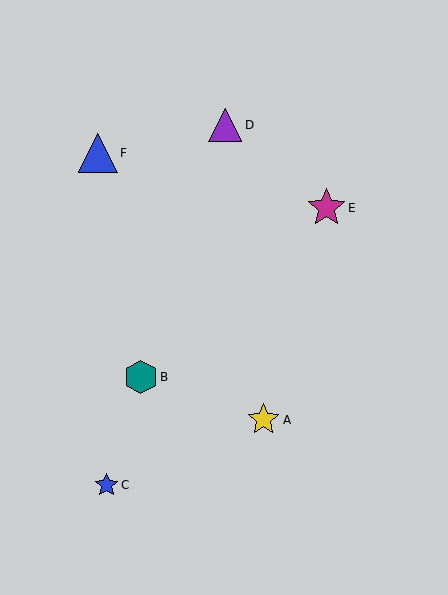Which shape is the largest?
The blue triangle (labeled F) is the largest.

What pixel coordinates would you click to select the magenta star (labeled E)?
Click at (326, 208) to select the magenta star E.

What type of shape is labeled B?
Shape B is a teal hexagon.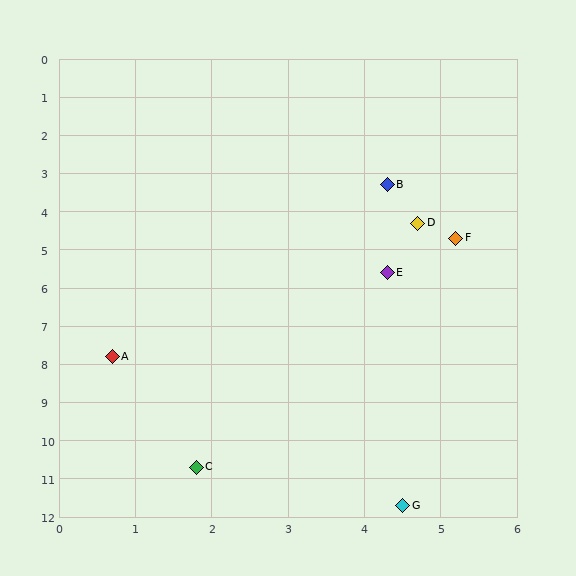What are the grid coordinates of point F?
Point F is at approximately (5.2, 4.7).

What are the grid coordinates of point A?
Point A is at approximately (0.7, 7.8).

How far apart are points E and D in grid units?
Points E and D are about 1.4 grid units apart.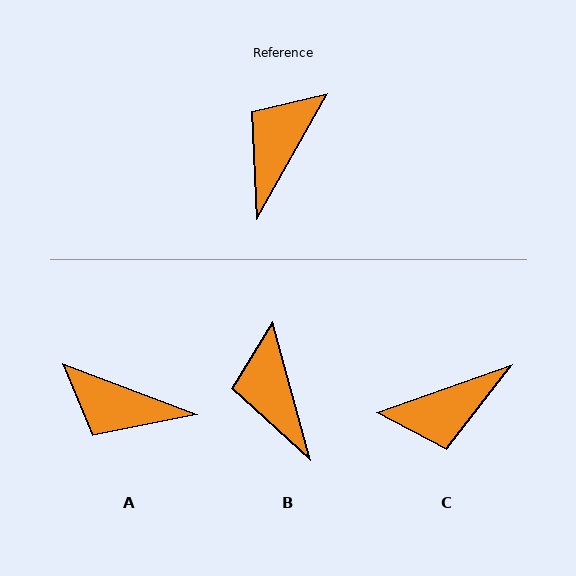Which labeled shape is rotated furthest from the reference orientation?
C, about 139 degrees away.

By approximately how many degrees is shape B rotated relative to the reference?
Approximately 45 degrees counter-clockwise.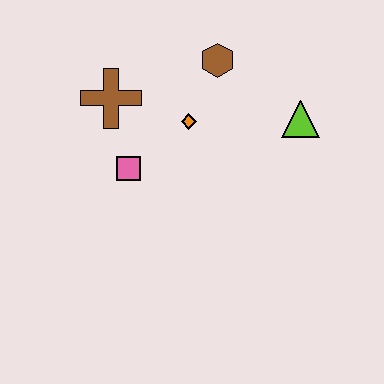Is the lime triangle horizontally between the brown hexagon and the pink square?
No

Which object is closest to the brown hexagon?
The orange diamond is closest to the brown hexagon.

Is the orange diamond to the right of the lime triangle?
No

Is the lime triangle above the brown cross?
No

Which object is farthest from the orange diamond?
The lime triangle is farthest from the orange diamond.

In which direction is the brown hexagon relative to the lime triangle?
The brown hexagon is to the left of the lime triangle.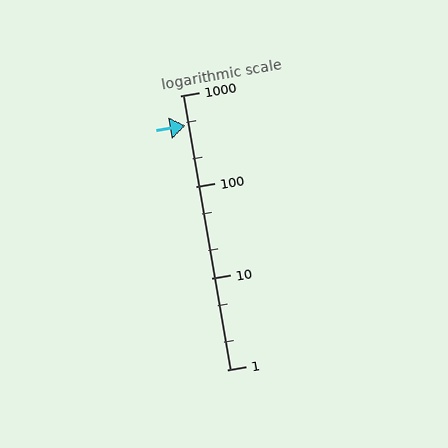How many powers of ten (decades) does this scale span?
The scale spans 3 decades, from 1 to 1000.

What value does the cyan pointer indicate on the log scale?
The pointer indicates approximately 470.